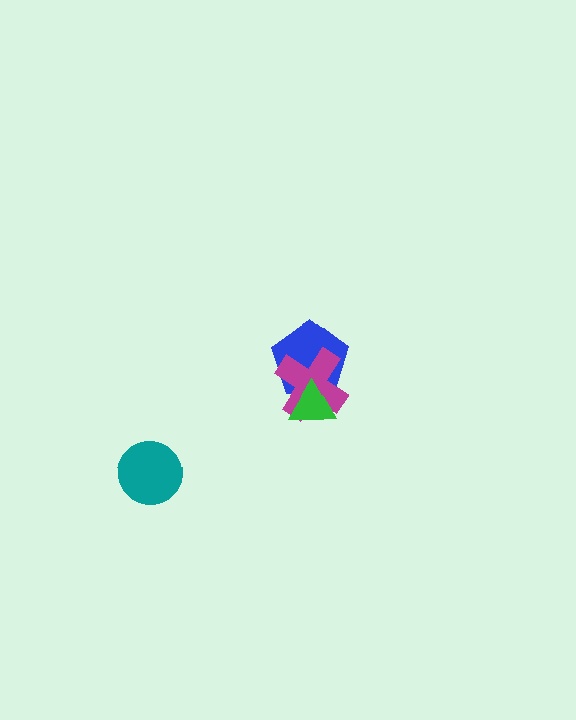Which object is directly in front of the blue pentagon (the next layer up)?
The magenta cross is directly in front of the blue pentagon.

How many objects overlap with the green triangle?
2 objects overlap with the green triangle.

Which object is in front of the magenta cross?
The green triangle is in front of the magenta cross.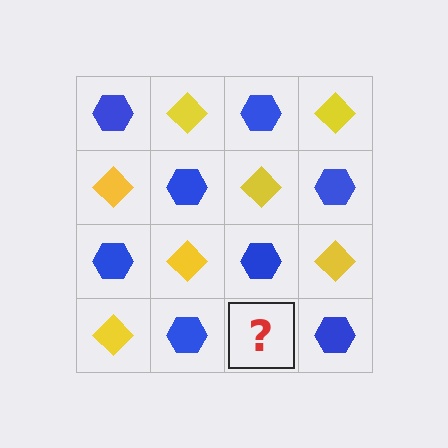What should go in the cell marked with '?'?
The missing cell should contain a yellow diamond.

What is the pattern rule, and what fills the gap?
The rule is that it alternates blue hexagon and yellow diamond in a checkerboard pattern. The gap should be filled with a yellow diamond.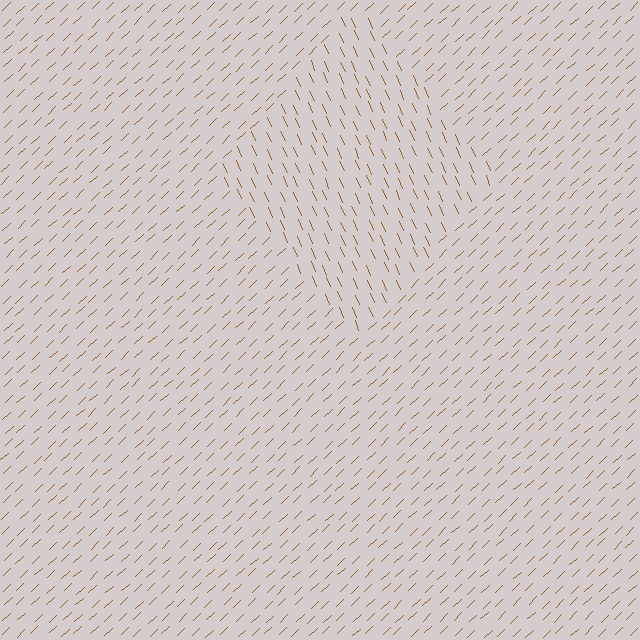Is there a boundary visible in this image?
Yes, there is a texture boundary formed by a change in line orientation.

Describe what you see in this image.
The image is filled with small brown line segments. A diamond region in the image has lines oriented differently from the surrounding lines, creating a visible texture boundary.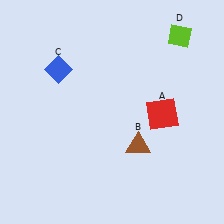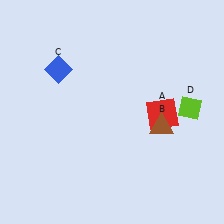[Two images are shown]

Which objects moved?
The objects that moved are: the brown triangle (B), the lime diamond (D).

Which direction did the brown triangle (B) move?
The brown triangle (B) moved right.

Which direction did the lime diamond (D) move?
The lime diamond (D) moved down.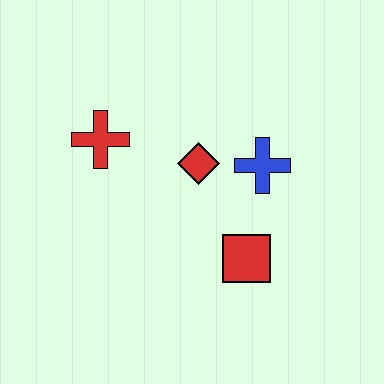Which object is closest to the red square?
The blue cross is closest to the red square.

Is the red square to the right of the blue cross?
No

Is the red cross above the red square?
Yes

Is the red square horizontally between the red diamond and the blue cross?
Yes